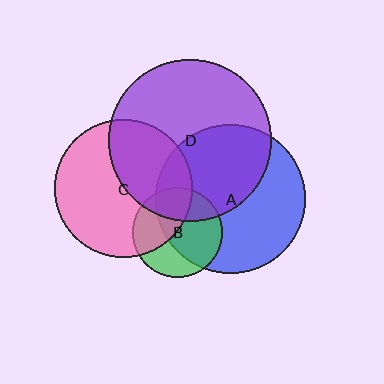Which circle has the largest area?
Circle D (purple).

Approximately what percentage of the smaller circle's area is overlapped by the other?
Approximately 15%.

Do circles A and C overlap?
Yes.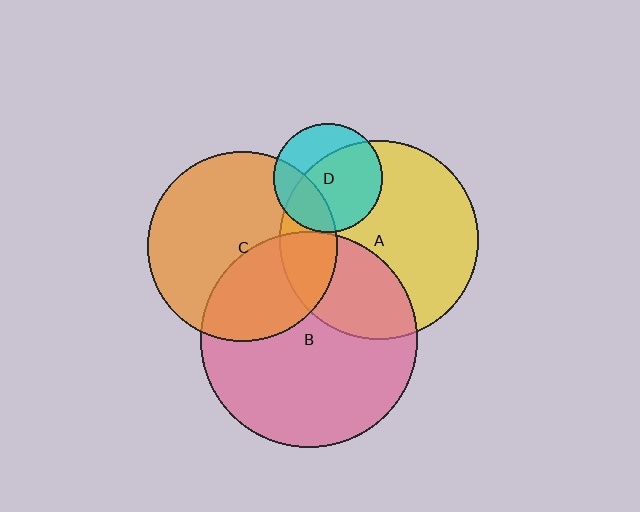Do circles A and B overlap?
Yes.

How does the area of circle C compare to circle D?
Approximately 3.1 times.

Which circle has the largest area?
Circle B (pink).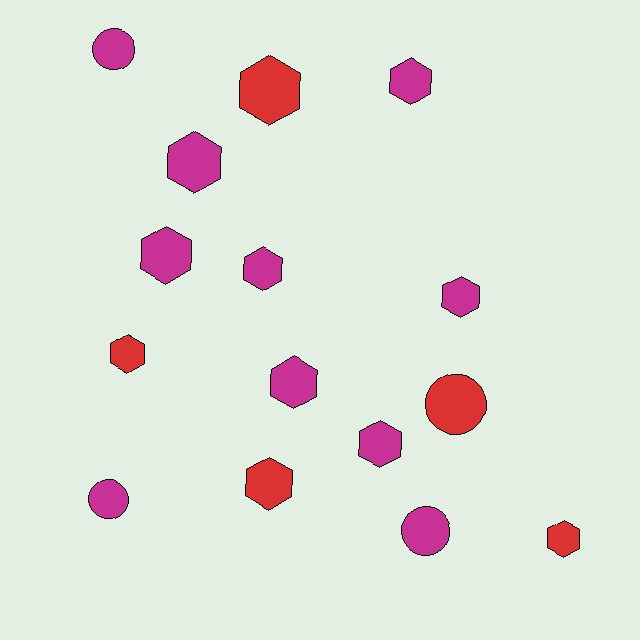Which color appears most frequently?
Magenta, with 10 objects.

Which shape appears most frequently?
Hexagon, with 11 objects.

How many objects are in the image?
There are 15 objects.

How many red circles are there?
There is 1 red circle.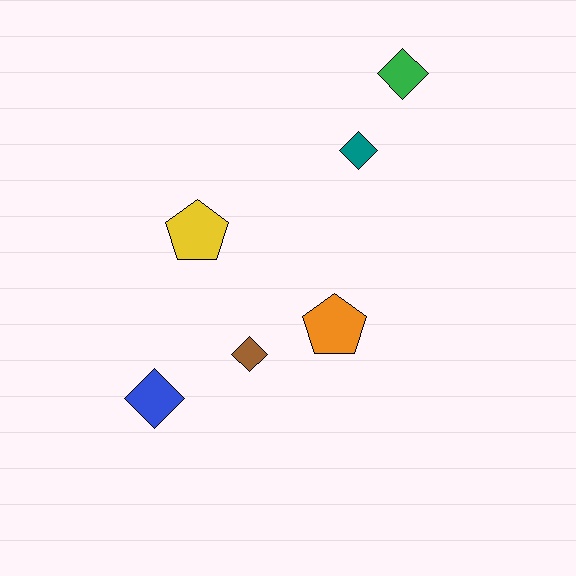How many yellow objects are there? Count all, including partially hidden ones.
There is 1 yellow object.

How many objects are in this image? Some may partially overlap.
There are 6 objects.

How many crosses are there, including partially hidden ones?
There are no crosses.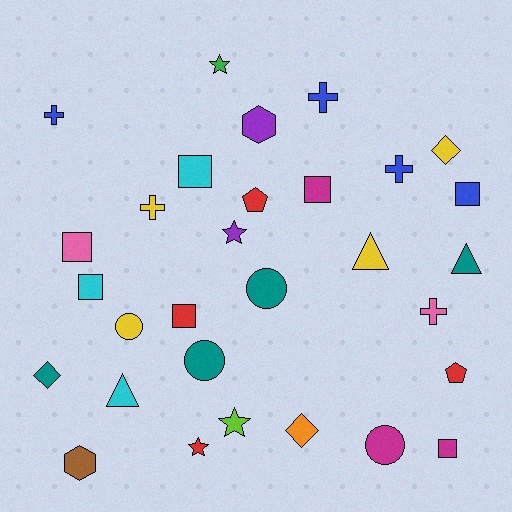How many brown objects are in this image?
There is 1 brown object.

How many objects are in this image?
There are 30 objects.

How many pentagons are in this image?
There are 2 pentagons.